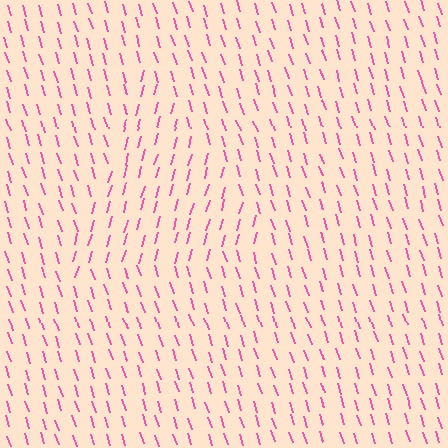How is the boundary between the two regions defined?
The boundary is defined purely by a change in line orientation (approximately 33 degrees difference). All lines are the same color and thickness.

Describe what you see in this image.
The image is filled with small pink line segments. A triangle region in the image has lines oriented differently from the surrounding lines, creating a visible texture boundary.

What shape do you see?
I see a triangle.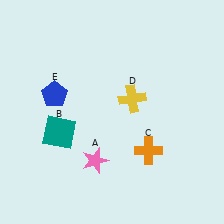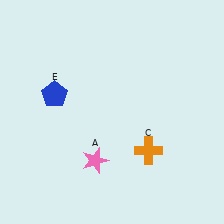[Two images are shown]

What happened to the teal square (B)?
The teal square (B) was removed in Image 2. It was in the bottom-left area of Image 1.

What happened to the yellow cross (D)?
The yellow cross (D) was removed in Image 2. It was in the top-right area of Image 1.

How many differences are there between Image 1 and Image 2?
There are 2 differences between the two images.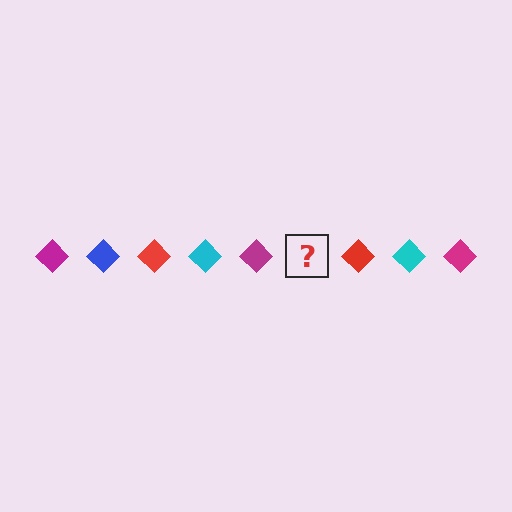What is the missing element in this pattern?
The missing element is a blue diamond.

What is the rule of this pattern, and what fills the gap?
The rule is that the pattern cycles through magenta, blue, red, cyan diamonds. The gap should be filled with a blue diamond.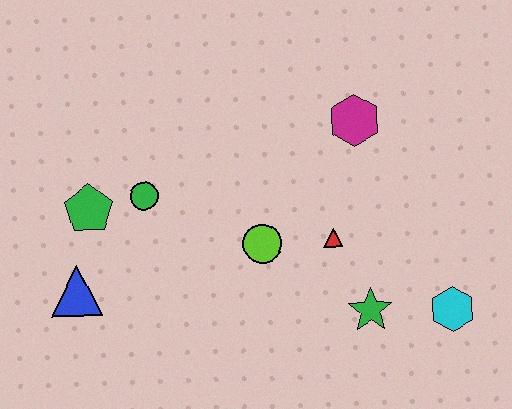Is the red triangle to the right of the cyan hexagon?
No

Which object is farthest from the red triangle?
The blue triangle is farthest from the red triangle.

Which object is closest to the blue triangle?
The green pentagon is closest to the blue triangle.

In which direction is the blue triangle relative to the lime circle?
The blue triangle is to the left of the lime circle.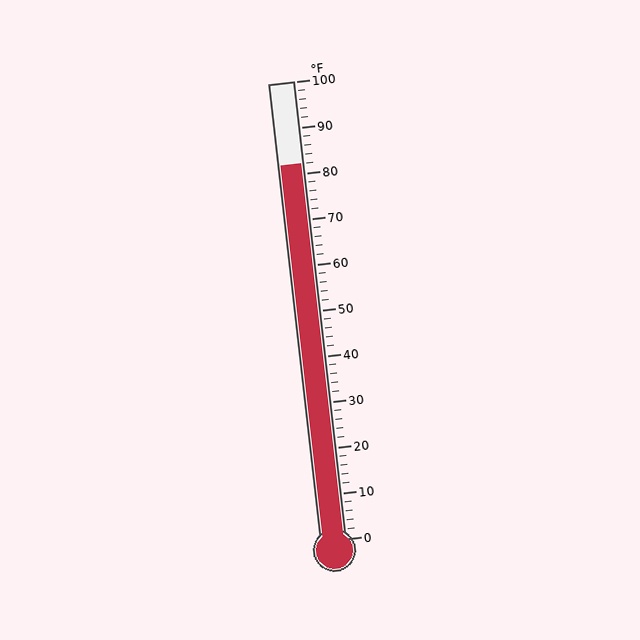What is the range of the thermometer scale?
The thermometer scale ranges from 0°F to 100°F.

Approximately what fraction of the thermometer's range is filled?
The thermometer is filled to approximately 80% of its range.